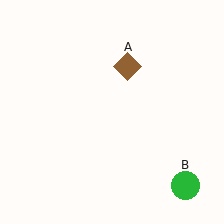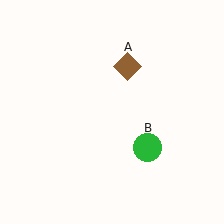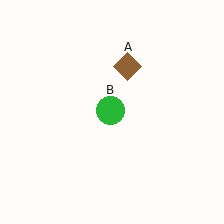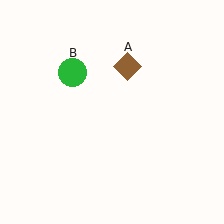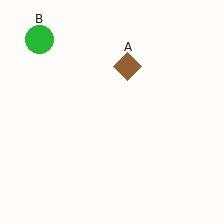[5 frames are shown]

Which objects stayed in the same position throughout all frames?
Brown diamond (object A) remained stationary.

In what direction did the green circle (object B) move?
The green circle (object B) moved up and to the left.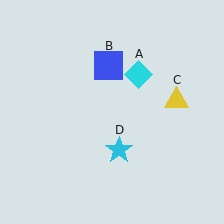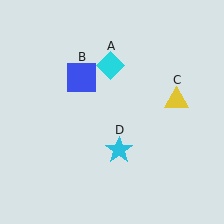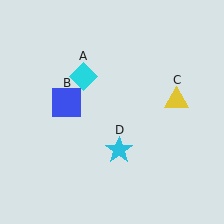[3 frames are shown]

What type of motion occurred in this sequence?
The cyan diamond (object A), blue square (object B) rotated counterclockwise around the center of the scene.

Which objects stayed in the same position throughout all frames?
Yellow triangle (object C) and cyan star (object D) remained stationary.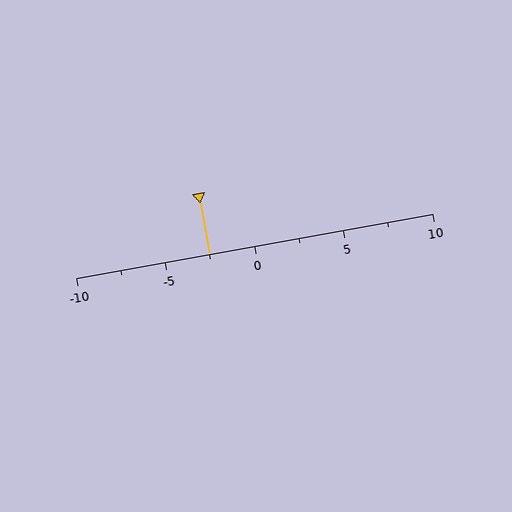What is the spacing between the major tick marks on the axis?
The major ticks are spaced 5 apart.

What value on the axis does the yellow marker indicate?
The marker indicates approximately -2.5.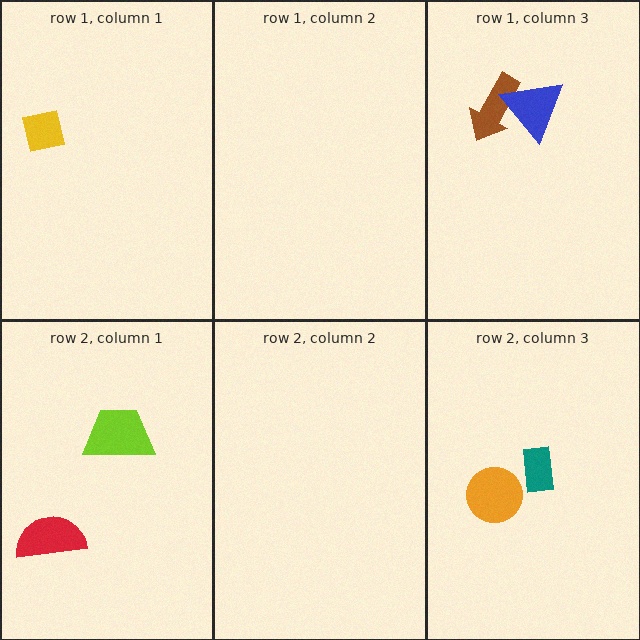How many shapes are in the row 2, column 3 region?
2.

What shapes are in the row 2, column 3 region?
The teal rectangle, the orange circle.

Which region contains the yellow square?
The row 1, column 1 region.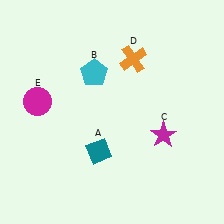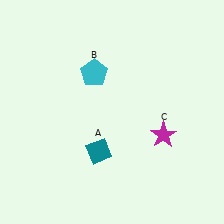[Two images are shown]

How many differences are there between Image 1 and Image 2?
There are 2 differences between the two images.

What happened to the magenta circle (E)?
The magenta circle (E) was removed in Image 2. It was in the top-left area of Image 1.